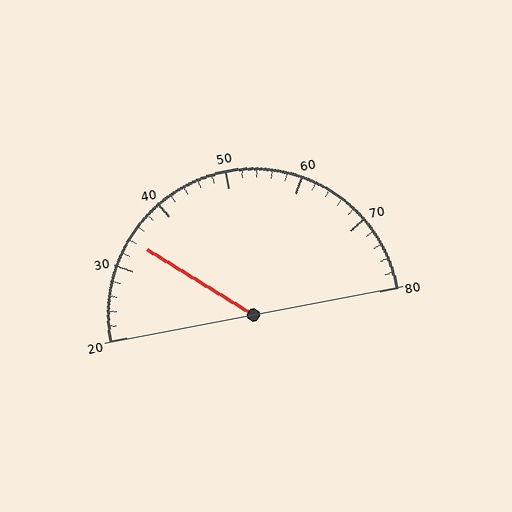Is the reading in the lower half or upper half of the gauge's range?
The reading is in the lower half of the range (20 to 80).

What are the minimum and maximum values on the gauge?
The gauge ranges from 20 to 80.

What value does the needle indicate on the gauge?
The needle indicates approximately 34.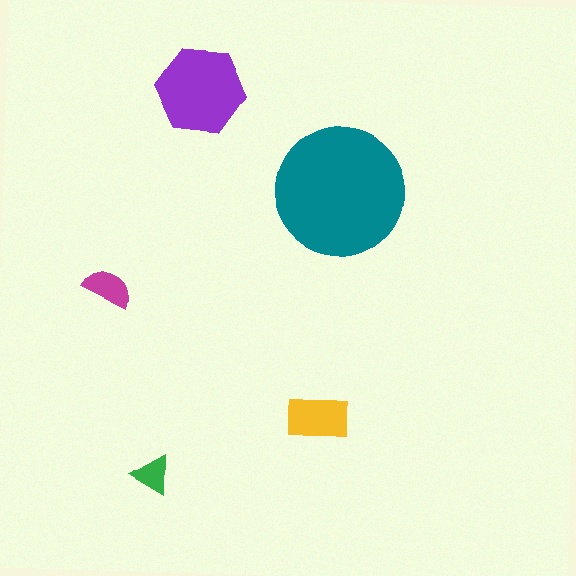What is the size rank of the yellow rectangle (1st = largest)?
3rd.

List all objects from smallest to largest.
The green triangle, the magenta semicircle, the yellow rectangle, the purple hexagon, the teal circle.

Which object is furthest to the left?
The magenta semicircle is leftmost.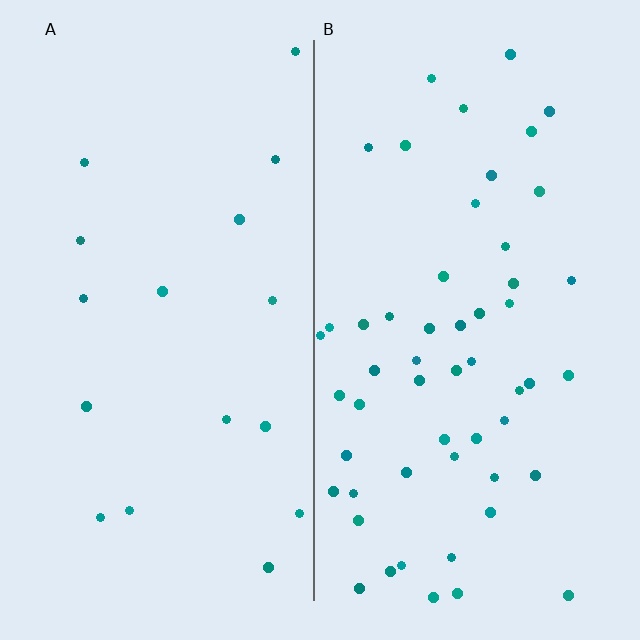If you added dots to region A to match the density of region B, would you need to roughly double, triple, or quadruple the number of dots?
Approximately triple.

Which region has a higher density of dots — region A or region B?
B (the right).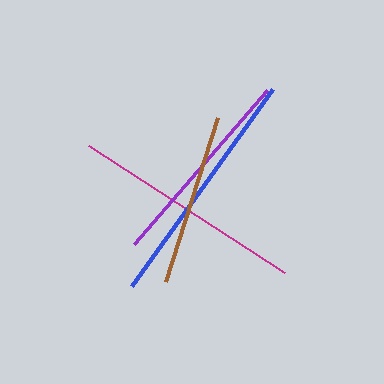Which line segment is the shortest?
The brown line is the shortest at approximately 173 pixels.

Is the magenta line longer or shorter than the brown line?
The magenta line is longer than the brown line.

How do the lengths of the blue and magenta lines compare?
The blue and magenta lines are approximately the same length.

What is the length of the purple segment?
The purple segment is approximately 203 pixels long.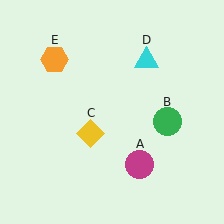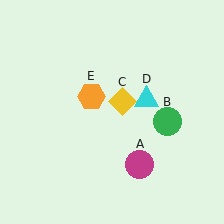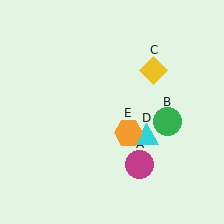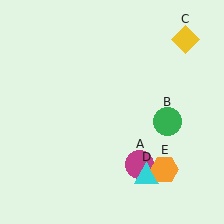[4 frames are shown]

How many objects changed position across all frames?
3 objects changed position: yellow diamond (object C), cyan triangle (object D), orange hexagon (object E).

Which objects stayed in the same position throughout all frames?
Magenta circle (object A) and green circle (object B) remained stationary.